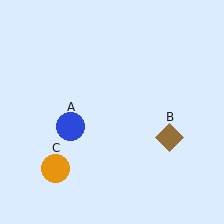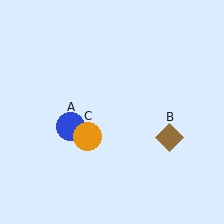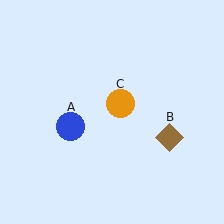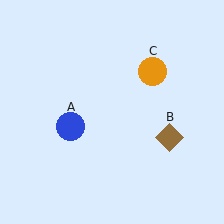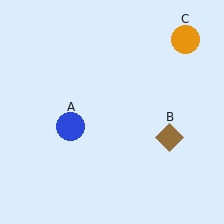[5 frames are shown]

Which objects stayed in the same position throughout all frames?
Blue circle (object A) and brown diamond (object B) remained stationary.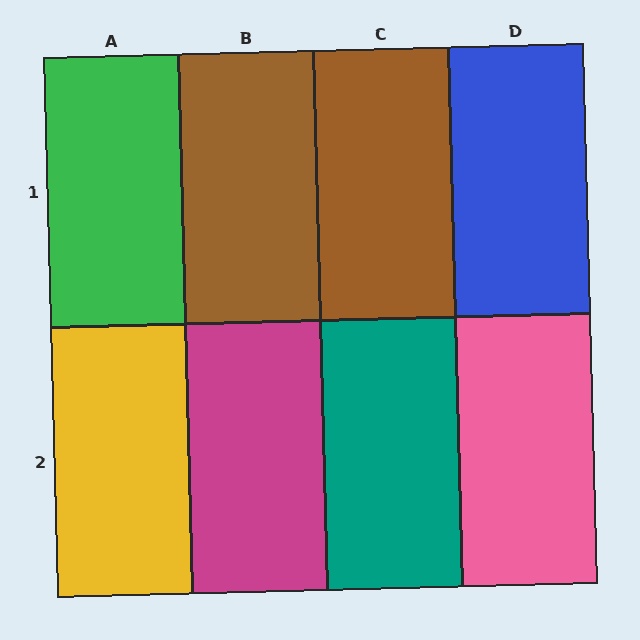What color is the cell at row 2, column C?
Teal.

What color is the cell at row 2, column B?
Magenta.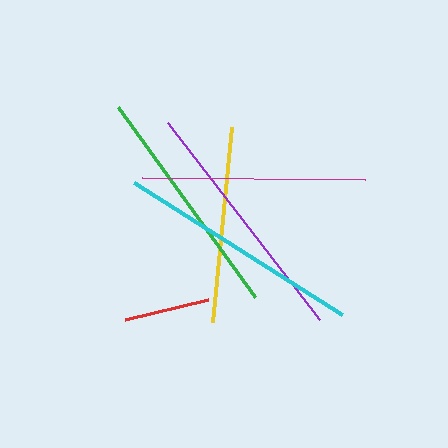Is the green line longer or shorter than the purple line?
The purple line is longer than the green line.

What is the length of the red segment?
The red segment is approximately 85 pixels long.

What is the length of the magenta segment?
The magenta segment is approximately 223 pixels long.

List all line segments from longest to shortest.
From longest to shortest: purple, cyan, green, magenta, yellow, red.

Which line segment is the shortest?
The red line is the shortest at approximately 85 pixels.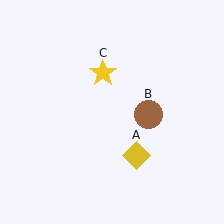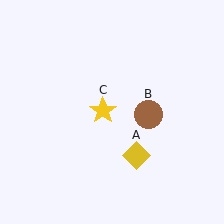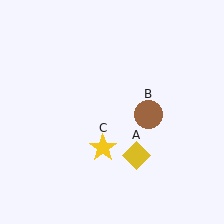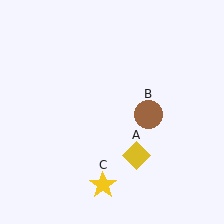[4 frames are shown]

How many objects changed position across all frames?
1 object changed position: yellow star (object C).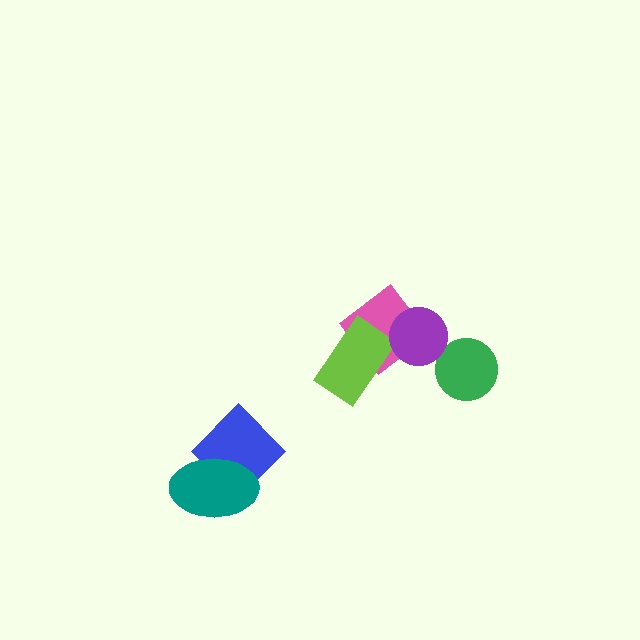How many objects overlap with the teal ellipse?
1 object overlaps with the teal ellipse.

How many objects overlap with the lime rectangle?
1 object overlaps with the lime rectangle.